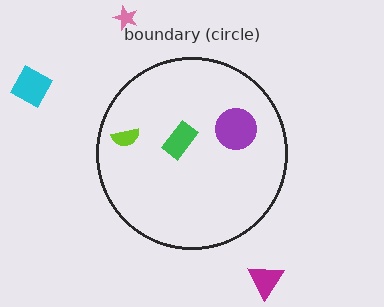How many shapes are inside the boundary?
3 inside, 3 outside.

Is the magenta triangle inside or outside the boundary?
Outside.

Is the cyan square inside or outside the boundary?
Outside.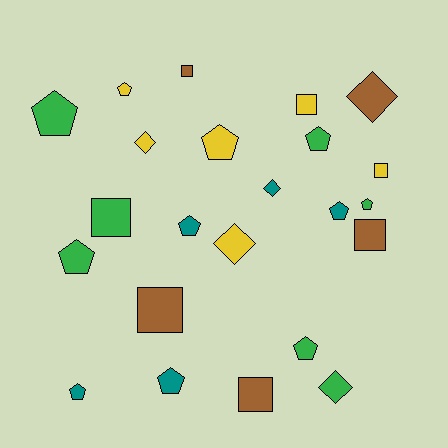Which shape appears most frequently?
Pentagon, with 11 objects.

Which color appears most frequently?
Green, with 7 objects.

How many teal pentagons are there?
There are 4 teal pentagons.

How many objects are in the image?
There are 23 objects.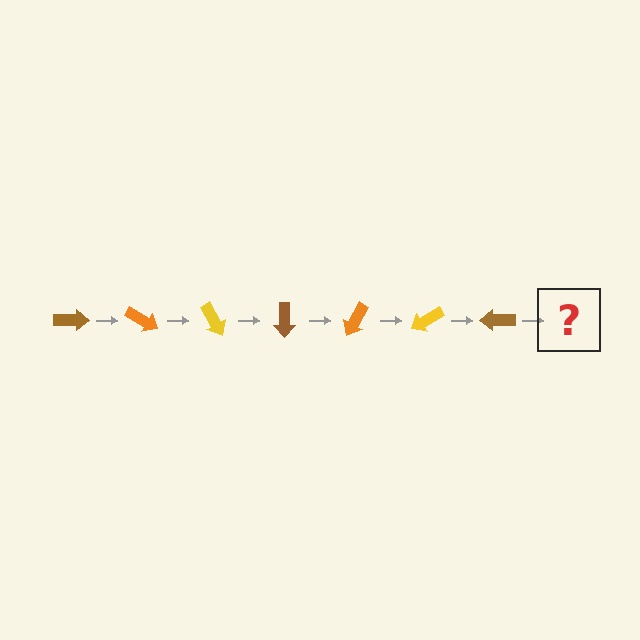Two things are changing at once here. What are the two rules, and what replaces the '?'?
The two rules are that it rotates 30 degrees each step and the color cycles through brown, orange, and yellow. The '?' should be an orange arrow, rotated 210 degrees from the start.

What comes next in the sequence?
The next element should be an orange arrow, rotated 210 degrees from the start.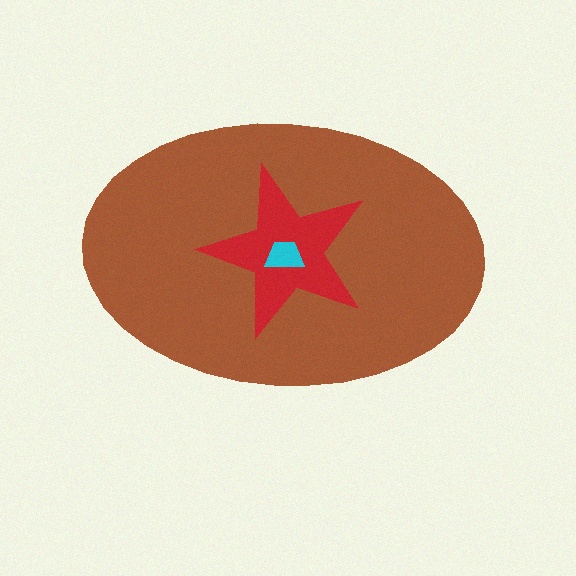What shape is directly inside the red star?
The cyan trapezoid.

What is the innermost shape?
The cyan trapezoid.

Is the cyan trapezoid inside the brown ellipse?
Yes.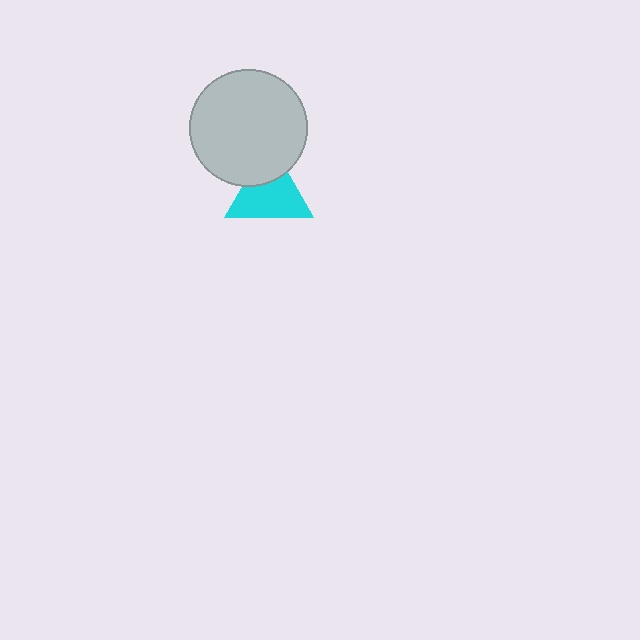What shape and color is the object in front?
The object in front is a light gray circle.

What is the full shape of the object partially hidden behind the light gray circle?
The partially hidden object is a cyan triangle.